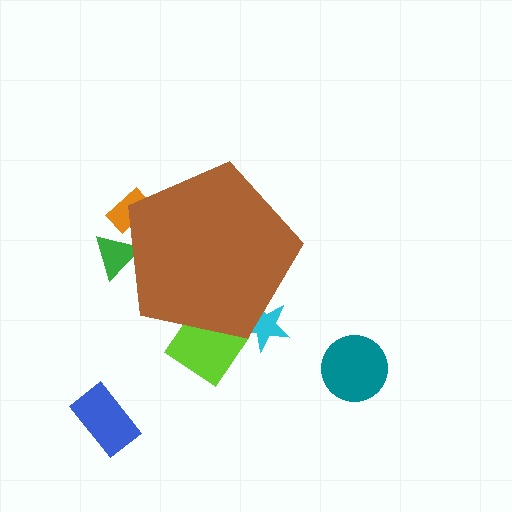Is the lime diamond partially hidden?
Yes, the lime diamond is partially hidden behind the brown pentagon.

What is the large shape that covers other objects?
A brown pentagon.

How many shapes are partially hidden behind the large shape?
4 shapes are partially hidden.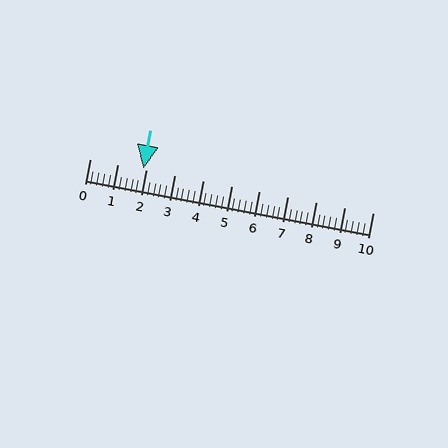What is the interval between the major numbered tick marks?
The major tick marks are spaced 1 units apart.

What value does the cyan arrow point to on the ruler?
The cyan arrow points to approximately 1.9.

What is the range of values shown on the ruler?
The ruler shows values from 0 to 10.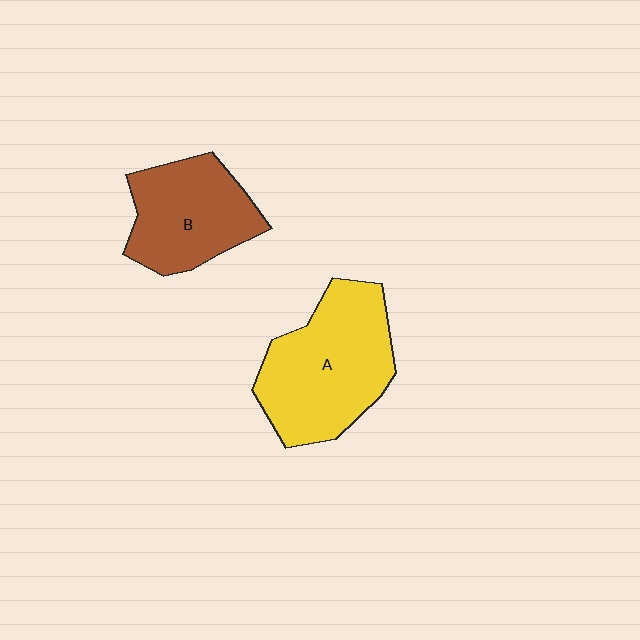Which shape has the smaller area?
Shape B (brown).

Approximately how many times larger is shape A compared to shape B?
Approximately 1.4 times.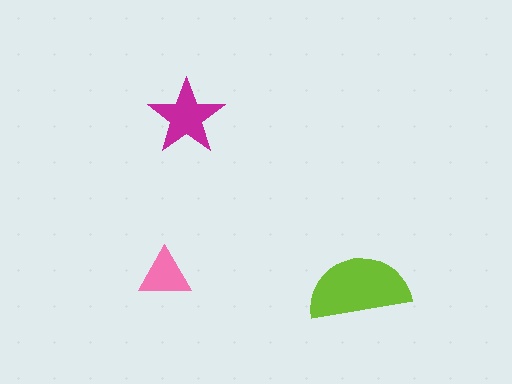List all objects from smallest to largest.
The pink triangle, the magenta star, the lime semicircle.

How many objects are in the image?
There are 3 objects in the image.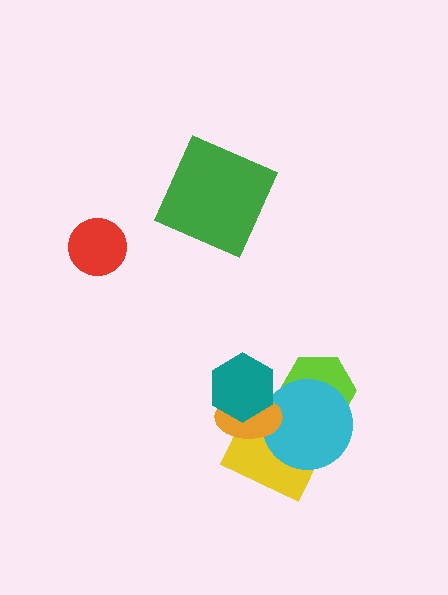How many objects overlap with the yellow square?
4 objects overlap with the yellow square.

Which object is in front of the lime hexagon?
The cyan circle is in front of the lime hexagon.